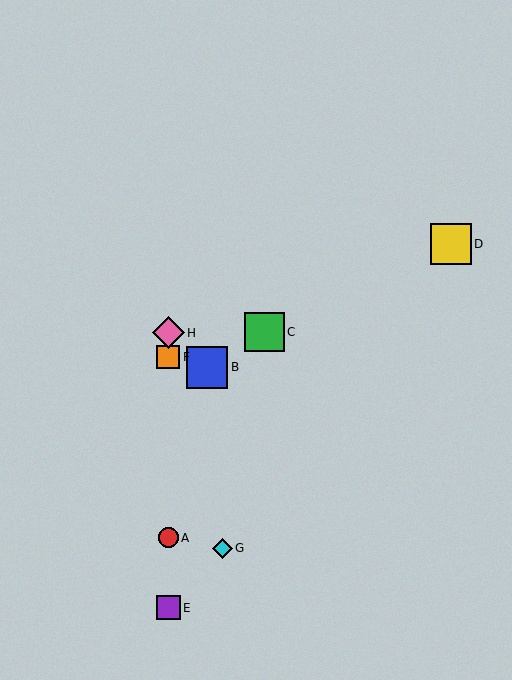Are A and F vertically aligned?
Yes, both are at x≈168.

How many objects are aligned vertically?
4 objects (A, E, F, H) are aligned vertically.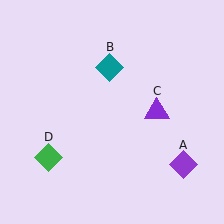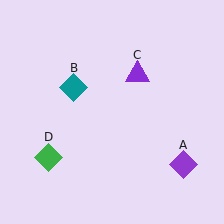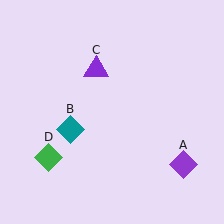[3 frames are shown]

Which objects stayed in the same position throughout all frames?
Purple diamond (object A) and green diamond (object D) remained stationary.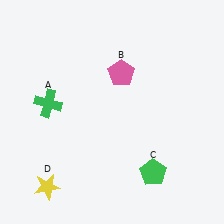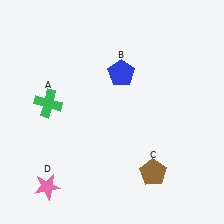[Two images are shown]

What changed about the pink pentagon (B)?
In Image 1, B is pink. In Image 2, it changed to blue.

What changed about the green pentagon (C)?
In Image 1, C is green. In Image 2, it changed to brown.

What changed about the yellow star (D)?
In Image 1, D is yellow. In Image 2, it changed to pink.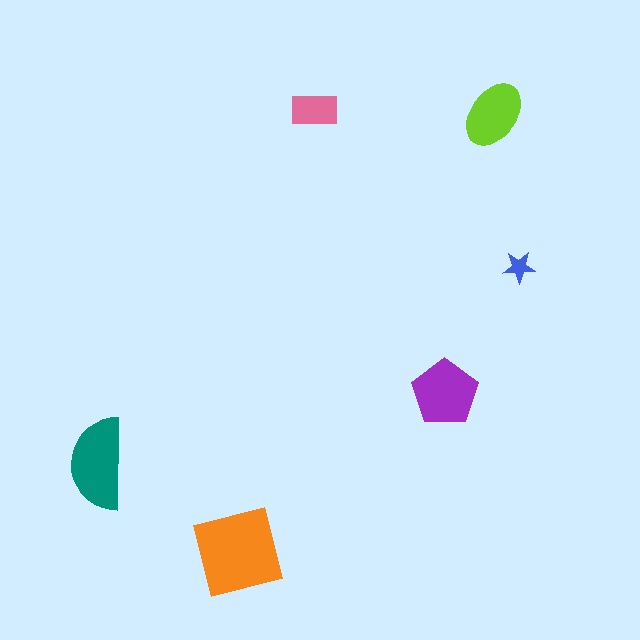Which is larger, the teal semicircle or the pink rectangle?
The teal semicircle.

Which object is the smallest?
The blue star.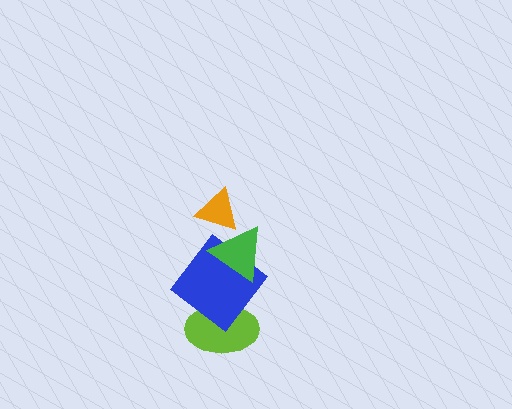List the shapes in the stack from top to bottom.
From top to bottom: the orange triangle, the green triangle, the blue diamond, the lime ellipse.